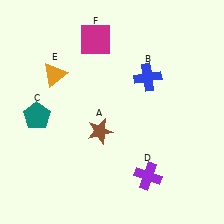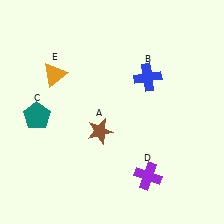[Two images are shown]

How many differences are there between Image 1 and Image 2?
There is 1 difference between the two images.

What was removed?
The magenta square (F) was removed in Image 2.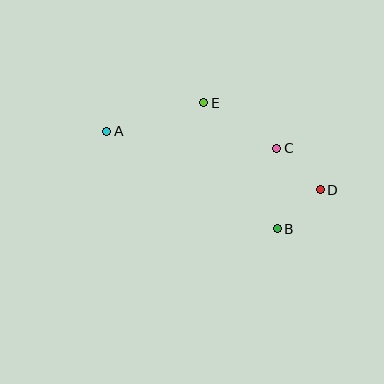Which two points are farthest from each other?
Points A and D are farthest from each other.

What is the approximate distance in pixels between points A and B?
The distance between A and B is approximately 197 pixels.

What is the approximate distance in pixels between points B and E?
The distance between B and E is approximately 146 pixels.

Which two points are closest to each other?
Points B and D are closest to each other.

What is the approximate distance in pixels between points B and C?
The distance between B and C is approximately 81 pixels.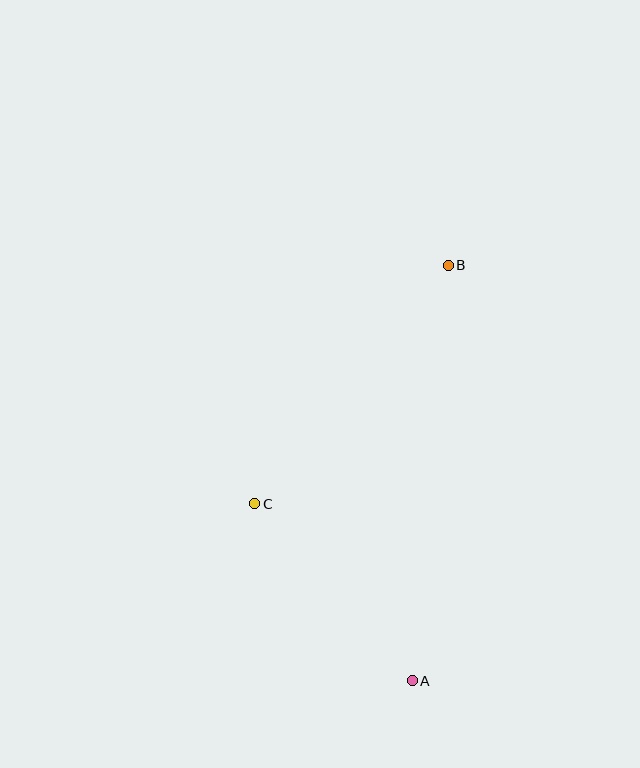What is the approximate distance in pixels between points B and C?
The distance between B and C is approximately 307 pixels.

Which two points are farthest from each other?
Points A and B are farthest from each other.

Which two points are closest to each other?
Points A and C are closest to each other.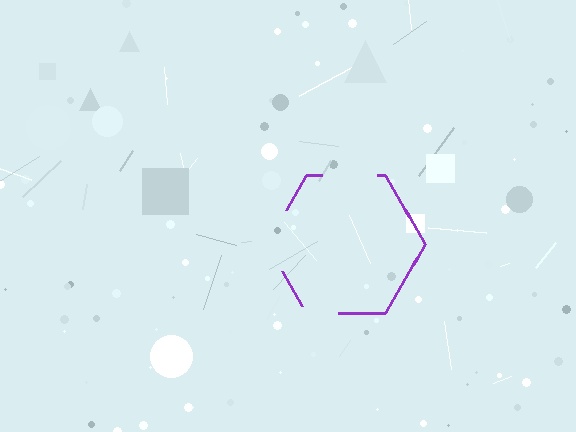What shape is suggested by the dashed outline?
The dashed outline suggests a hexagon.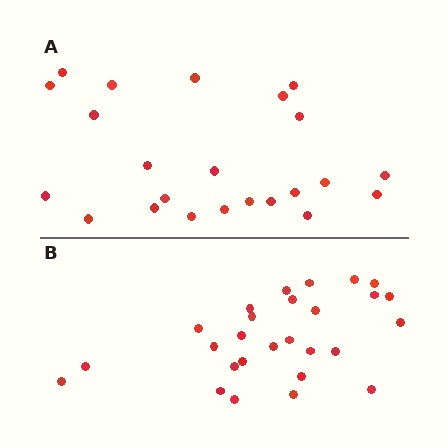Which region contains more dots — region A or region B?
Region B (the bottom region) has more dots.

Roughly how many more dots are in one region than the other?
Region B has about 4 more dots than region A.